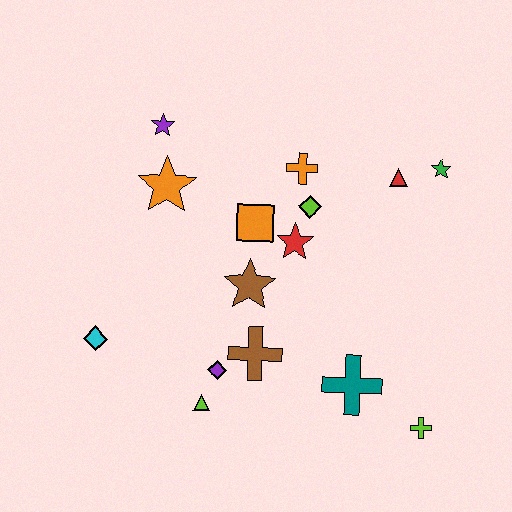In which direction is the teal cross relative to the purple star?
The teal cross is below the purple star.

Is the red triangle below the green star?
Yes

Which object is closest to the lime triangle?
The purple diamond is closest to the lime triangle.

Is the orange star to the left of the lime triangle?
Yes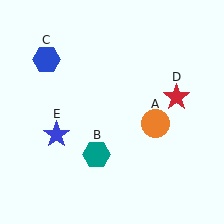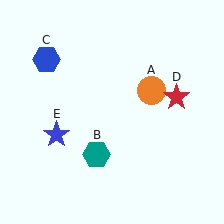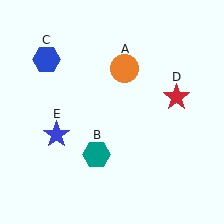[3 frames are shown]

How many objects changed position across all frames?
1 object changed position: orange circle (object A).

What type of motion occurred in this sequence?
The orange circle (object A) rotated counterclockwise around the center of the scene.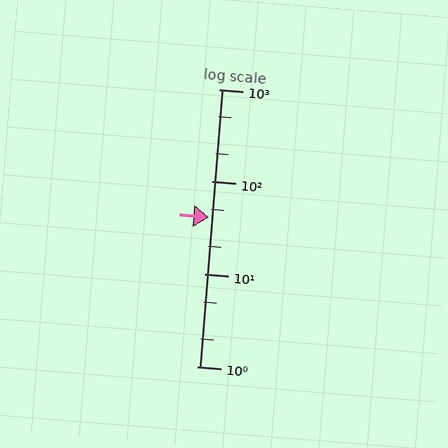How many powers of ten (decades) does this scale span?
The scale spans 3 decades, from 1 to 1000.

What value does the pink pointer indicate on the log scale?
The pointer indicates approximately 41.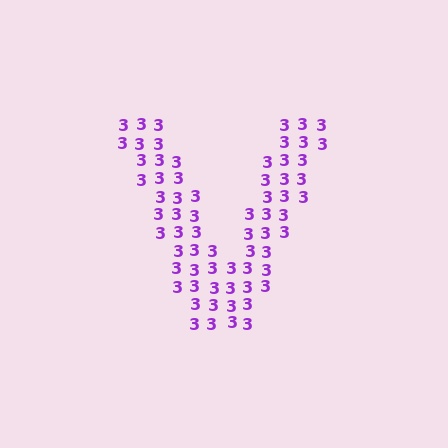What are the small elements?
The small elements are digit 3's.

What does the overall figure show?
The overall figure shows the letter V.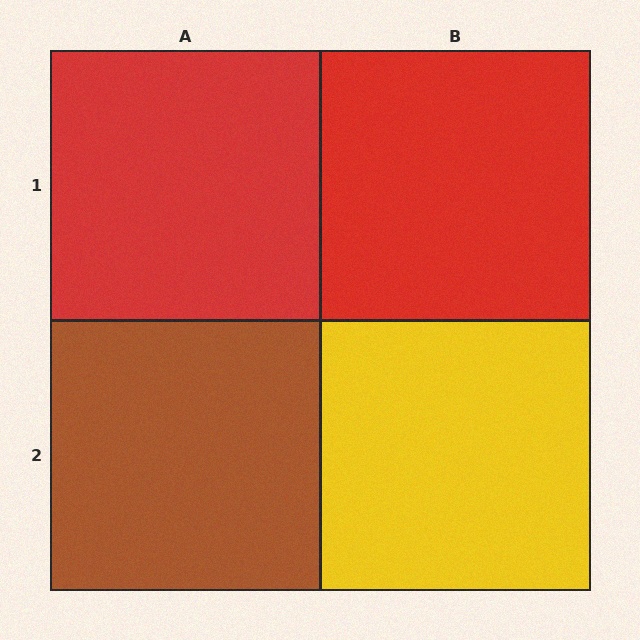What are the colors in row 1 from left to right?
Red, red.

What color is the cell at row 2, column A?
Brown.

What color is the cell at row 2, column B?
Yellow.